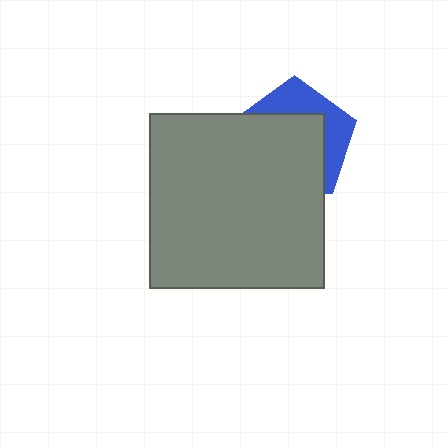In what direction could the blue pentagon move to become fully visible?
The blue pentagon could move toward the upper-right. That would shift it out from behind the gray square entirely.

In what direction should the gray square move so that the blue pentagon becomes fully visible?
The gray square should move toward the lower-left. That is the shortest direction to clear the overlap and leave the blue pentagon fully visible.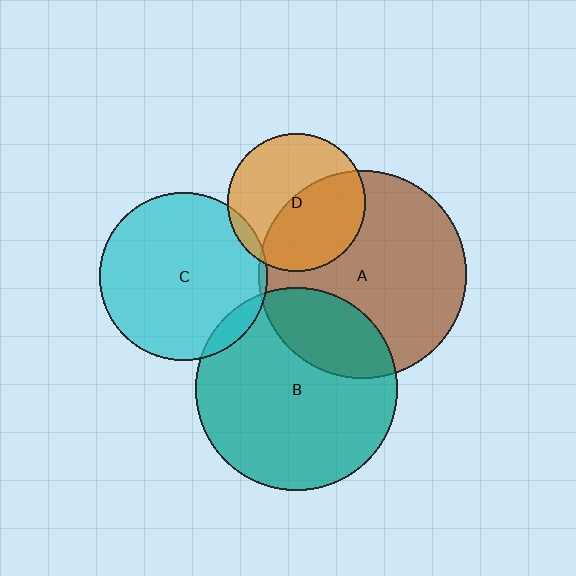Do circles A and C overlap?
Yes.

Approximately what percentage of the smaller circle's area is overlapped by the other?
Approximately 5%.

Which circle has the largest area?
Circle A (brown).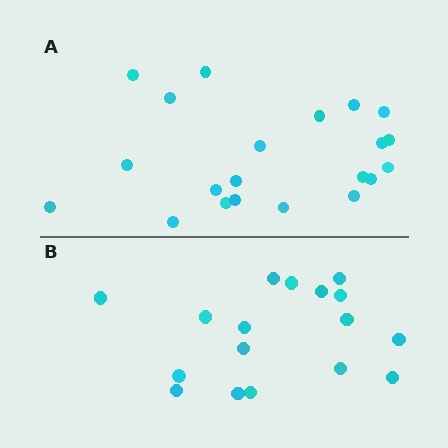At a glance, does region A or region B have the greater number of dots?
Region A (the top region) has more dots.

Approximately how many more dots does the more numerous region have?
Region A has about 4 more dots than region B.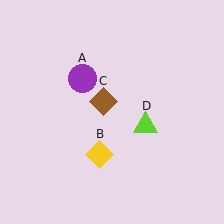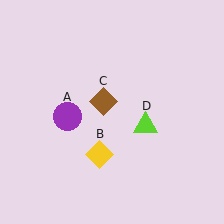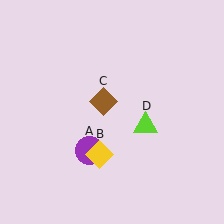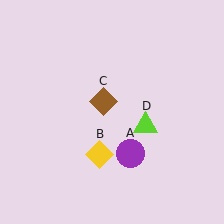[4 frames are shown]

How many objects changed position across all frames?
1 object changed position: purple circle (object A).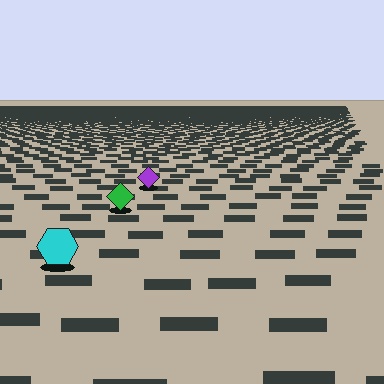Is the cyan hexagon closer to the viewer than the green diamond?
Yes. The cyan hexagon is closer — you can tell from the texture gradient: the ground texture is coarser near it.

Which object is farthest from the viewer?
The purple diamond is farthest from the viewer. It appears smaller and the ground texture around it is denser.